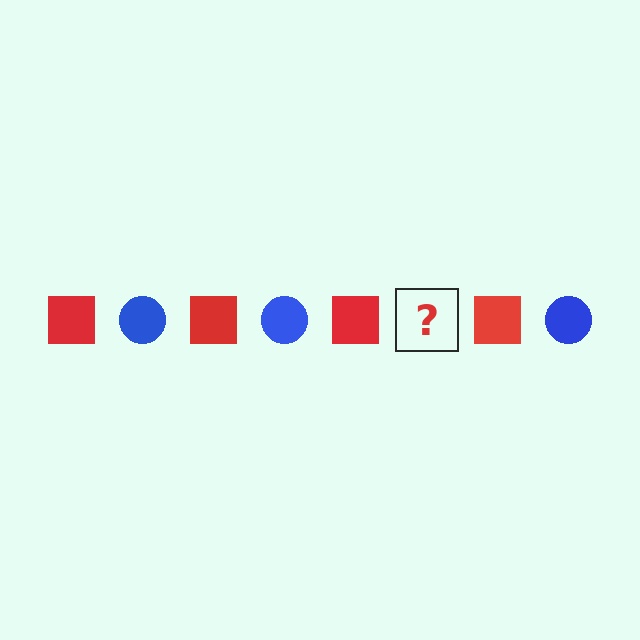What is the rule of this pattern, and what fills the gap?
The rule is that the pattern alternates between red square and blue circle. The gap should be filled with a blue circle.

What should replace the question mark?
The question mark should be replaced with a blue circle.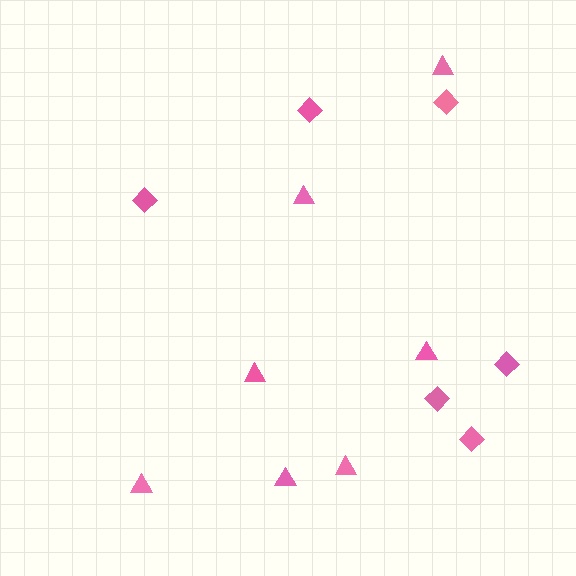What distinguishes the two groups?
There are 2 groups: one group of triangles (7) and one group of diamonds (6).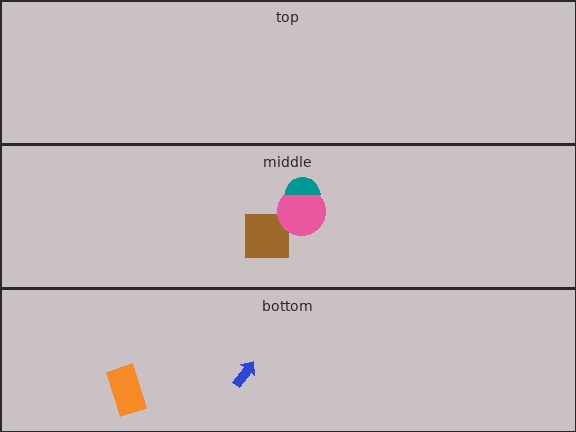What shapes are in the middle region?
The brown square, the pink circle, the teal semicircle.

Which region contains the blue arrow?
The bottom region.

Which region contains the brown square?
The middle region.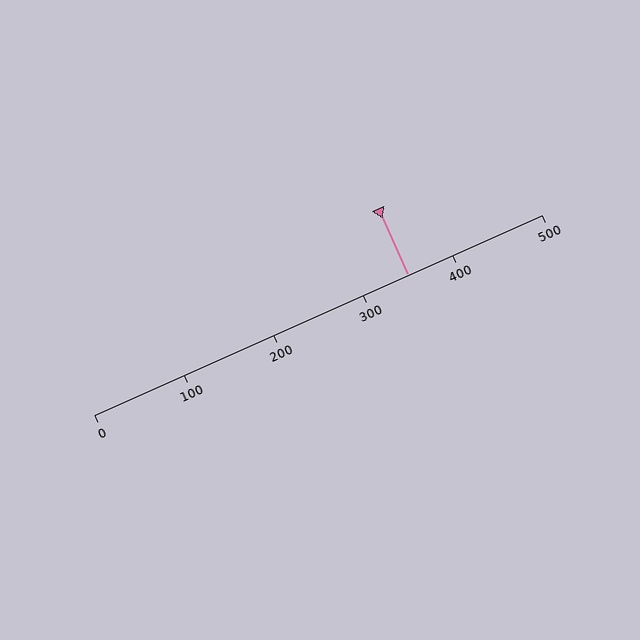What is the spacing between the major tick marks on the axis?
The major ticks are spaced 100 apart.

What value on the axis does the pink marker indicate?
The marker indicates approximately 350.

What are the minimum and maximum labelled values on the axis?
The axis runs from 0 to 500.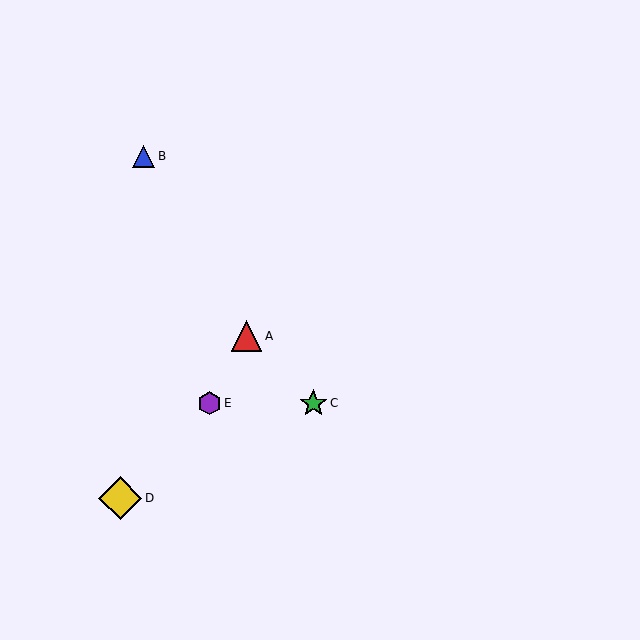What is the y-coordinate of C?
Object C is at y≈403.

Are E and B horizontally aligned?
No, E is at y≈403 and B is at y≈156.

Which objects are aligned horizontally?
Objects C, E are aligned horizontally.